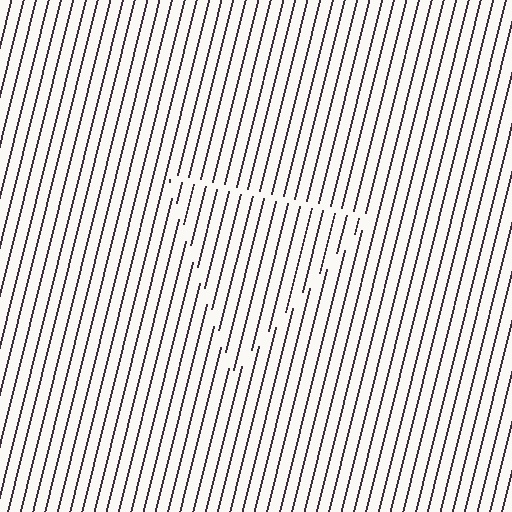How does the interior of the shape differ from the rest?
The interior of the shape contains the same grating, shifted by half a period — the contour is defined by the phase discontinuity where line-ends from the inner and outer gratings abut.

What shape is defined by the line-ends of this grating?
An illusory triangle. The interior of the shape contains the same grating, shifted by half a period — the contour is defined by the phase discontinuity where line-ends from the inner and outer gratings abut.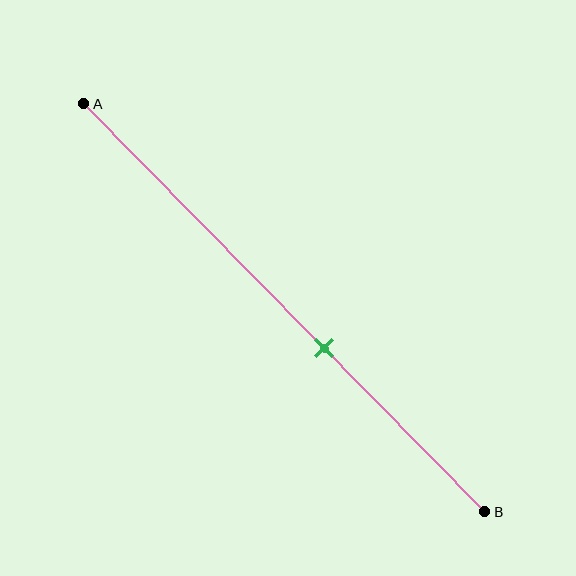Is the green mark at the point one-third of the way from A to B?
No, the mark is at about 60% from A, not at the 33% one-third point.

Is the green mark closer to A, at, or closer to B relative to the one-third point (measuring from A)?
The green mark is closer to point B than the one-third point of segment AB.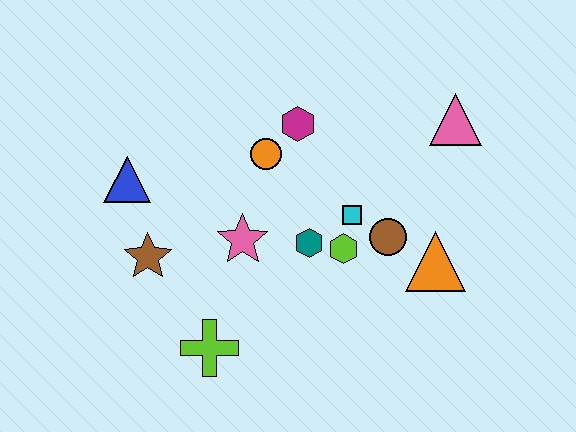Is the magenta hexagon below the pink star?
No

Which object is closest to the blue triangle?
The brown star is closest to the blue triangle.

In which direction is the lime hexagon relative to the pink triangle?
The lime hexagon is below the pink triangle.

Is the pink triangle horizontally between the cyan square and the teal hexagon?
No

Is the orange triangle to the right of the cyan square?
Yes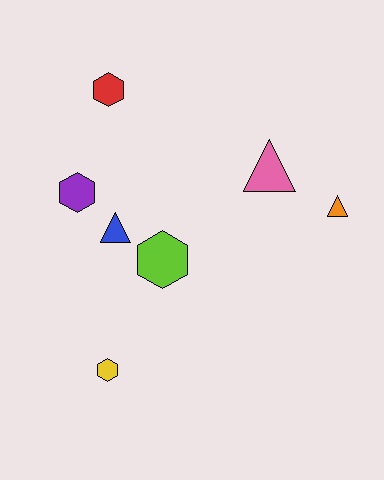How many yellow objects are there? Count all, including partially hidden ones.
There is 1 yellow object.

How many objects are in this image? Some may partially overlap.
There are 7 objects.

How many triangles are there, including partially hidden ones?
There are 3 triangles.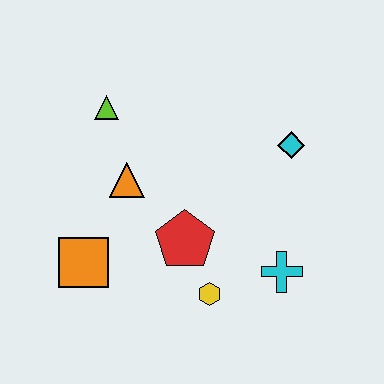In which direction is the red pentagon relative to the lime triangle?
The red pentagon is below the lime triangle.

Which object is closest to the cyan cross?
The yellow hexagon is closest to the cyan cross.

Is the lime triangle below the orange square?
No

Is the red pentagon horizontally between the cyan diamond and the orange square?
Yes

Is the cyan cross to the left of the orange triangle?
No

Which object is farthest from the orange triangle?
The cyan cross is farthest from the orange triangle.